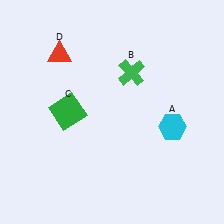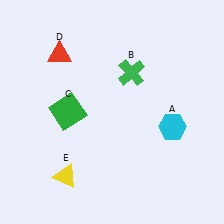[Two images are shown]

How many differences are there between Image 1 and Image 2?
There is 1 difference between the two images.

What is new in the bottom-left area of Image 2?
A yellow triangle (E) was added in the bottom-left area of Image 2.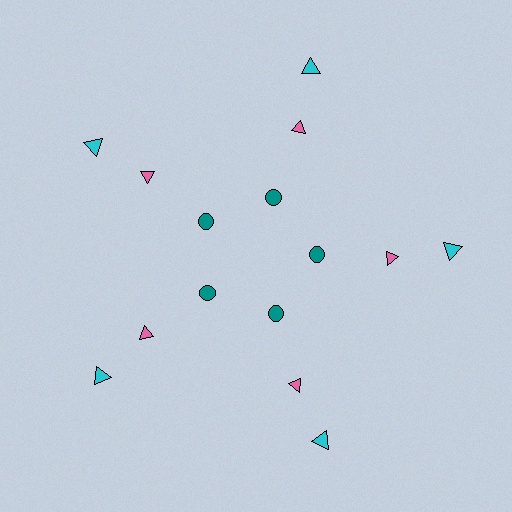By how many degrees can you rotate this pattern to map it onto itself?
The pattern maps onto itself every 72 degrees of rotation.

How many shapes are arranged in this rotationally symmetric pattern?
There are 15 shapes, arranged in 5 groups of 3.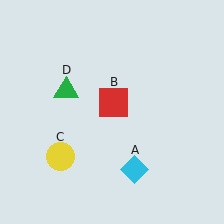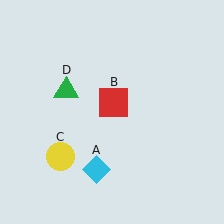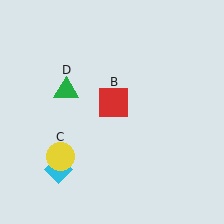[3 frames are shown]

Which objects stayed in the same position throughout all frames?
Red square (object B) and yellow circle (object C) and green triangle (object D) remained stationary.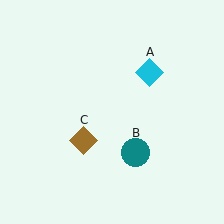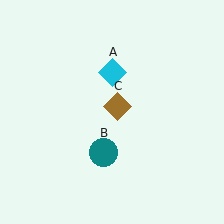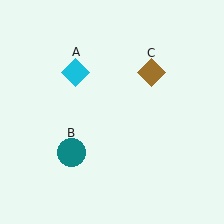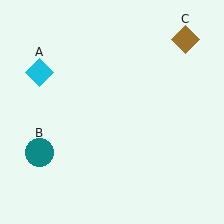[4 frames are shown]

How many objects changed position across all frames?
3 objects changed position: cyan diamond (object A), teal circle (object B), brown diamond (object C).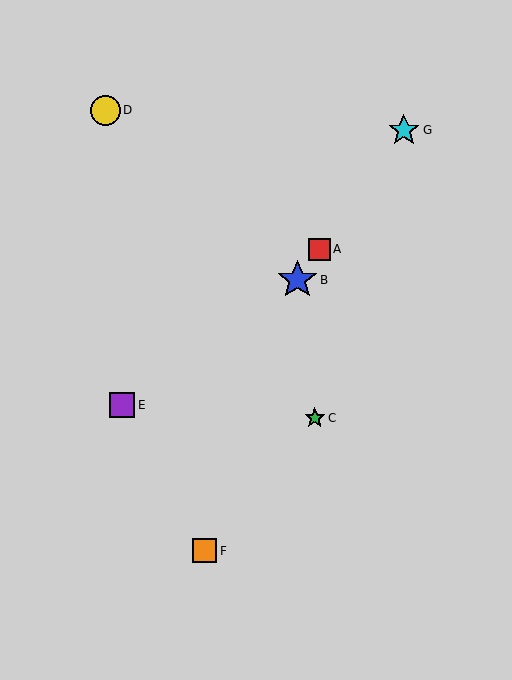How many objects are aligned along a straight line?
3 objects (A, B, G) are aligned along a straight line.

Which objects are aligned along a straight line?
Objects A, B, G are aligned along a straight line.